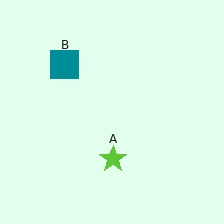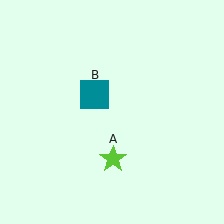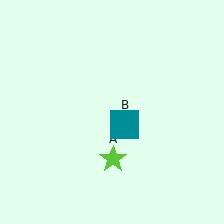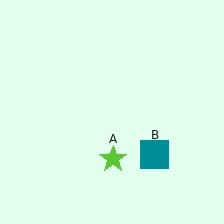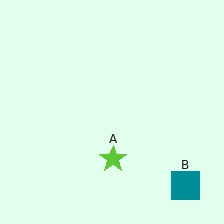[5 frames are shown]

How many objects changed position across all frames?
1 object changed position: teal square (object B).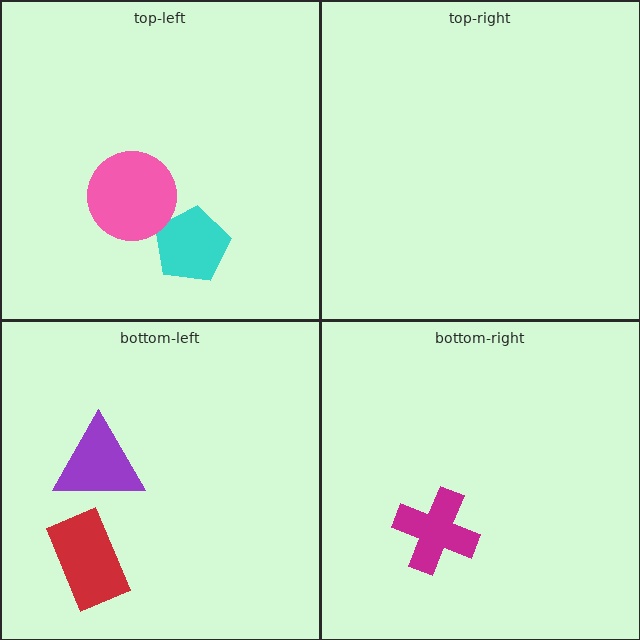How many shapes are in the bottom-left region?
2.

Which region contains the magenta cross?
The bottom-right region.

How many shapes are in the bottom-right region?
1.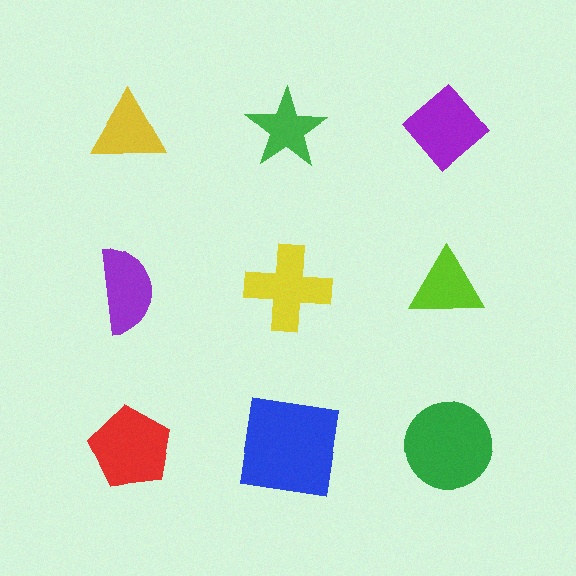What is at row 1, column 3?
A purple diamond.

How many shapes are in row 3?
3 shapes.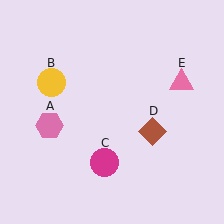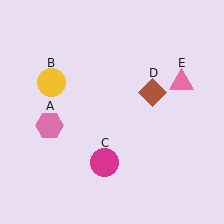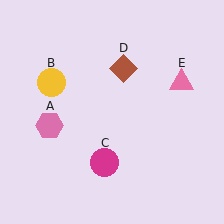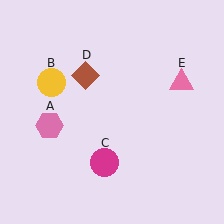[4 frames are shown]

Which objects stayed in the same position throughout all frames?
Pink hexagon (object A) and yellow circle (object B) and magenta circle (object C) and pink triangle (object E) remained stationary.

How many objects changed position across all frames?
1 object changed position: brown diamond (object D).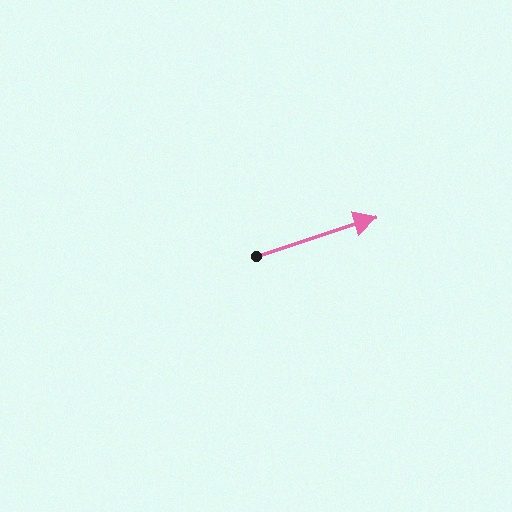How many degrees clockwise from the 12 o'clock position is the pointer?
Approximately 72 degrees.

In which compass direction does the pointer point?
East.